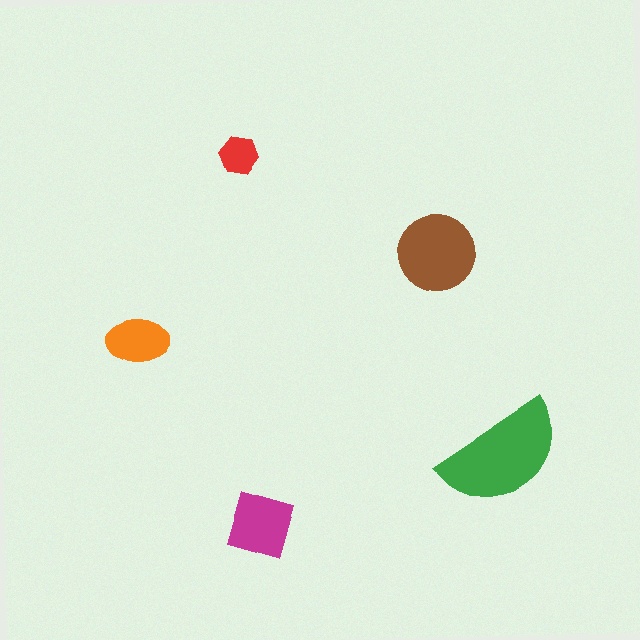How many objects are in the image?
There are 5 objects in the image.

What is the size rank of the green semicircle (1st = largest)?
1st.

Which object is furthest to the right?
The green semicircle is rightmost.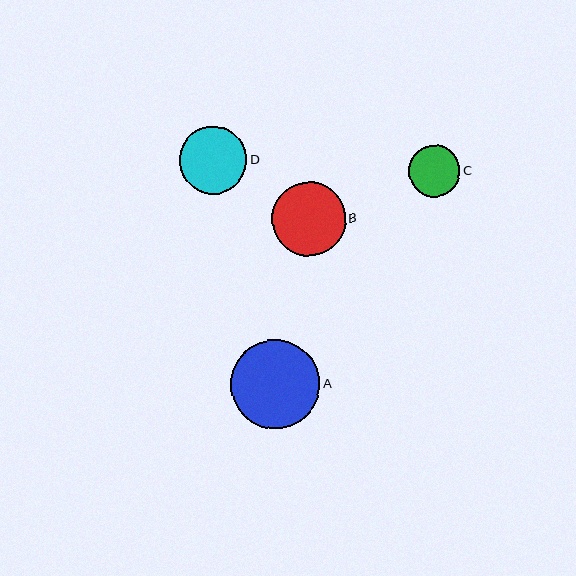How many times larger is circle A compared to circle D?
Circle A is approximately 1.3 times the size of circle D.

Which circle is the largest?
Circle A is the largest with a size of approximately 89 pixels.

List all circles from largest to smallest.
From largest to smallest: A, B, D, C.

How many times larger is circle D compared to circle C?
Circle D is approximately 1.3 times the size of circle C.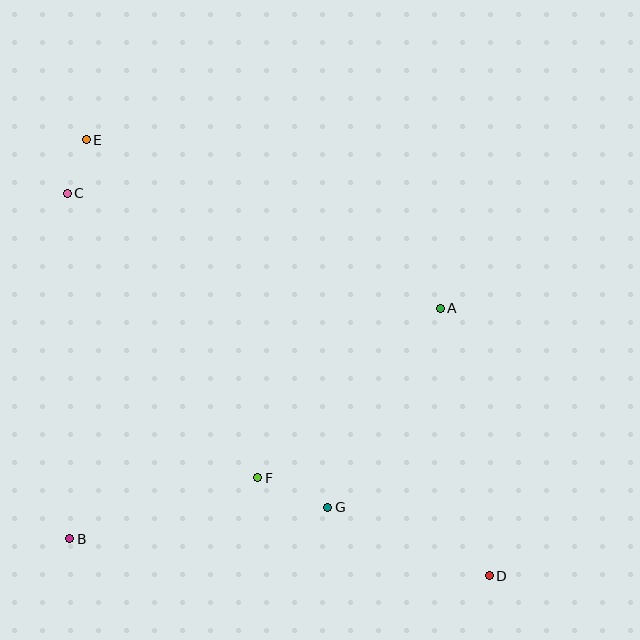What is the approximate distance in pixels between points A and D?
The distance between A and D is approximately 272 pixels.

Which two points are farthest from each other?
Points D and E are farthest from each other.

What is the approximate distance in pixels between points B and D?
The distance between B and D is approximately 421 pixels.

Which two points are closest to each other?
Points C and E are closest to each other.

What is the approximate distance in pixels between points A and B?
The distance between A and B is approximately 436 pixels.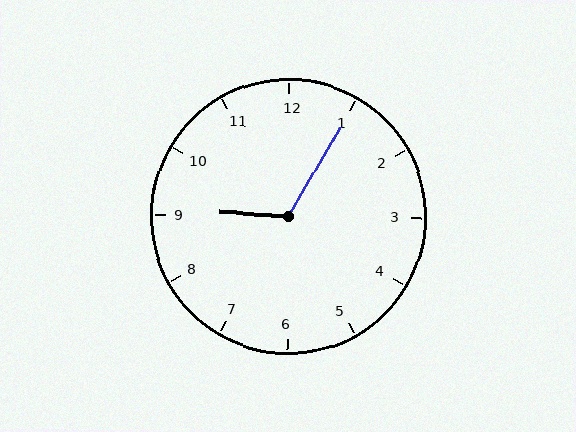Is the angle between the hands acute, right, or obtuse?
It is obtuse.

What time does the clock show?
9:05.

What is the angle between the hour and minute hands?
Approximately 118 degrees.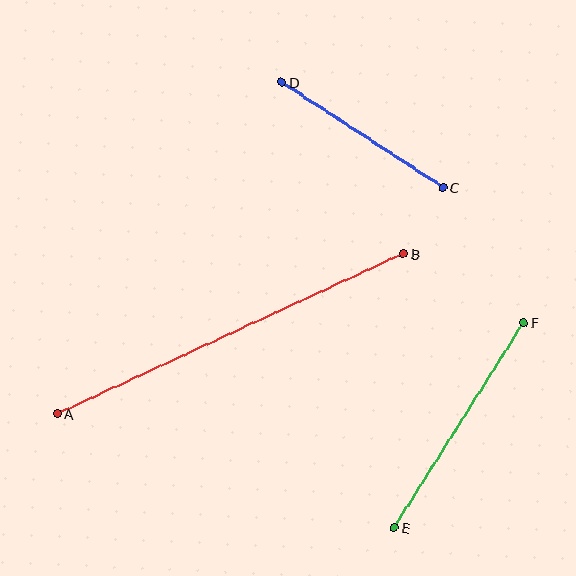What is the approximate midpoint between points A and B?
The midpoint is at approximately (231, 334) pixels.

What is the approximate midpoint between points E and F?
The midpoint is at approximately (459, 425) pixels.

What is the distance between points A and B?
The distance is approximately 381 pixels.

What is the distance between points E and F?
The distance is approximately 242 pixels.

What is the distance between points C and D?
The distance is approximately 192 pixels.